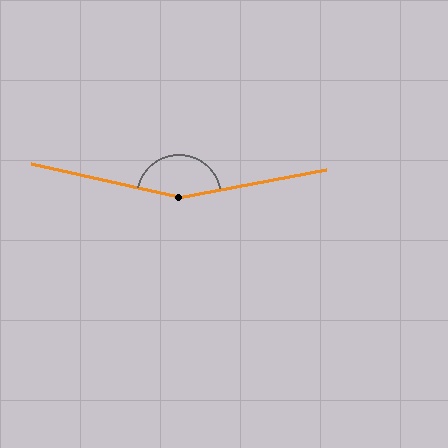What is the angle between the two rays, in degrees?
Approximately 157 degrees.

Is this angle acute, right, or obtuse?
It is obtuse.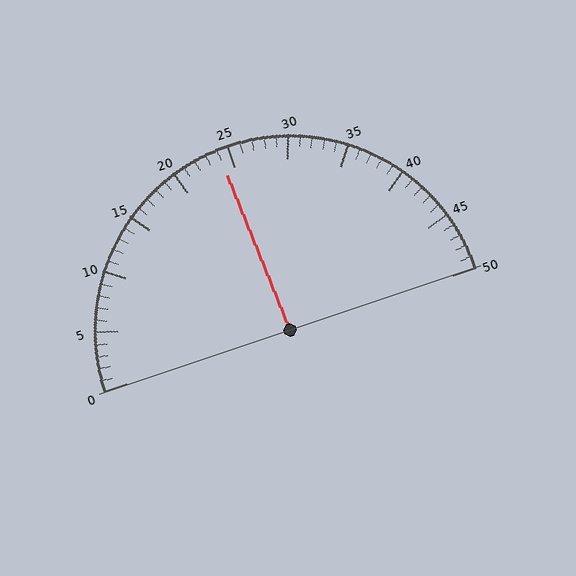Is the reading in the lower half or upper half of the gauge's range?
The reading is in the lower half of the range (0 to 50).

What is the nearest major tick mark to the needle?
The nearest major tick mark is 25.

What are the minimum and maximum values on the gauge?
The gauge ranges from 0 to 50.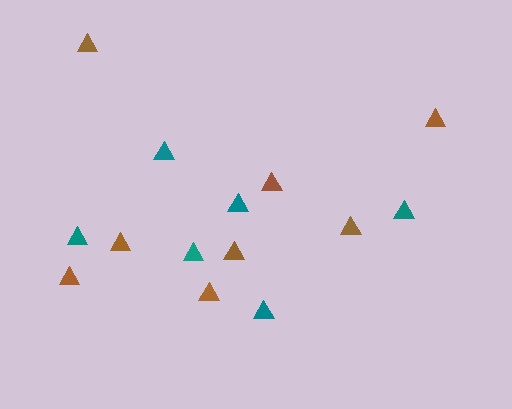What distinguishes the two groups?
There are 2 groups: one group of teal triangles (6) and one group of brown triangles (8).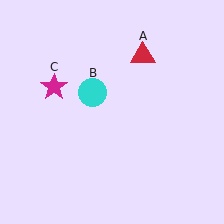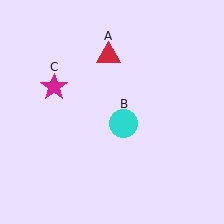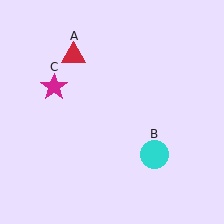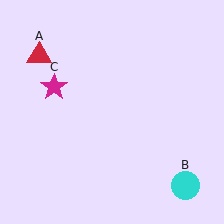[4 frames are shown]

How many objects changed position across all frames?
2 objects changed position: red triangle (object A), cyan circle (object B).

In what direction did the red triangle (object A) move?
The red triangle (object A) moved left.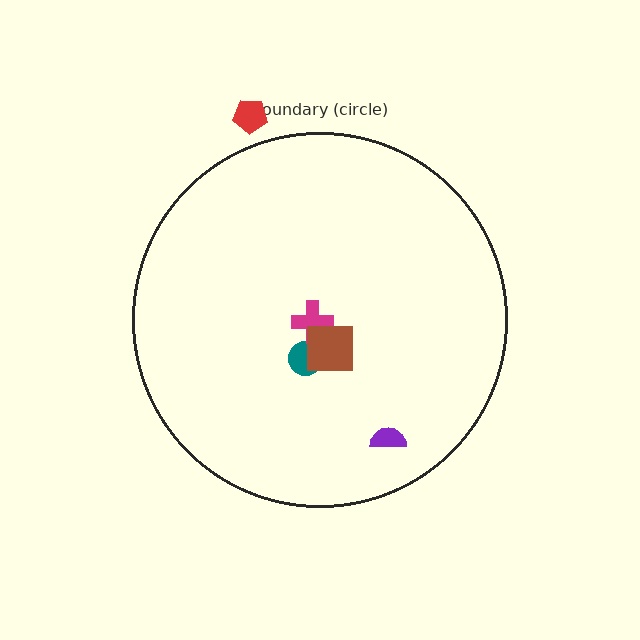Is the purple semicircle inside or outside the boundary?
Inside.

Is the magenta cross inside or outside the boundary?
Inside.